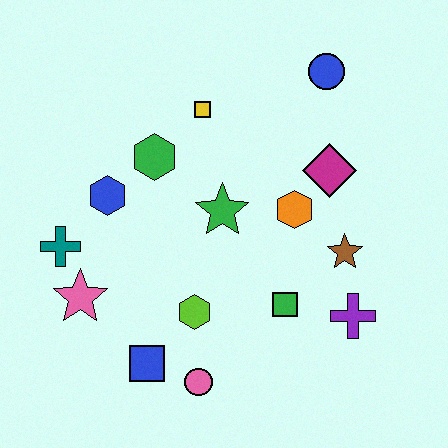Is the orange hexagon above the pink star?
Yes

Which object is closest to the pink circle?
The blue square is closest to the pink circle.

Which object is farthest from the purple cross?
The teal cross is farthest from the purple cross.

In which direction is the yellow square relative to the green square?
The yellow square is above the green square.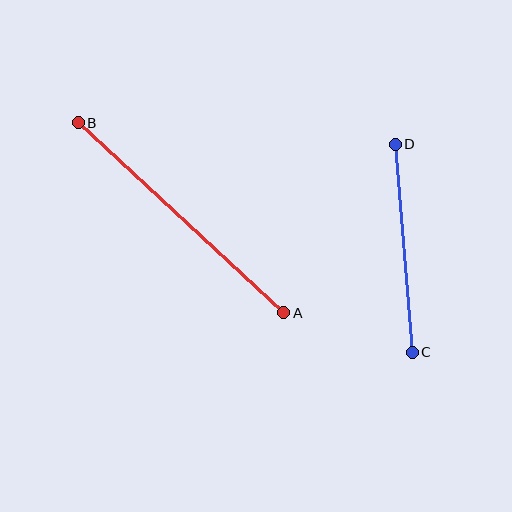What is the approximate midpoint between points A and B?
The midpoint is at approximately (181, 218) pixels.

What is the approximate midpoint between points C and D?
The midpoint is at approximately (404, 248) pixels.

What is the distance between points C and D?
The distance is approximately 209 pixels.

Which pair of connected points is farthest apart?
Points A and B are farthest apart.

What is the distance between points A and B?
The distance is approximately 280 pixels.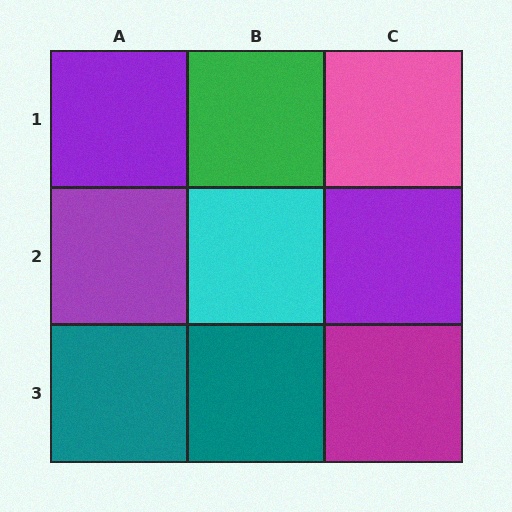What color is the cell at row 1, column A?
Purple.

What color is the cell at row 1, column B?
Green.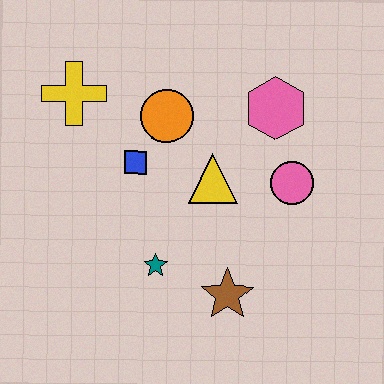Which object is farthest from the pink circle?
The yellow cross is farthest from the pink circle.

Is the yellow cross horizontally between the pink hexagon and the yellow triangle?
No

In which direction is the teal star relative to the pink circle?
The teal star is to the left of the pink circle.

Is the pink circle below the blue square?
Yes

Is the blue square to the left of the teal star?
Yes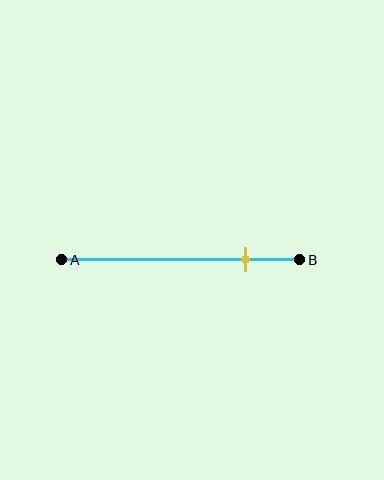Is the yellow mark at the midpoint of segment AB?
No, the mark is at about 75% from A, not at the 50% midpoint.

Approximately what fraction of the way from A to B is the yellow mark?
The yellow mark is approximately 75% of the way from A to B.